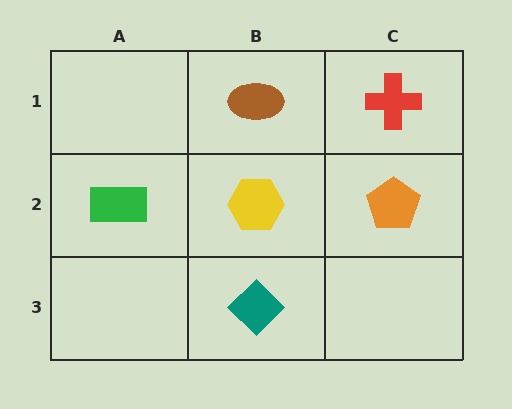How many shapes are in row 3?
1 shape.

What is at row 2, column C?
An orange pentagon.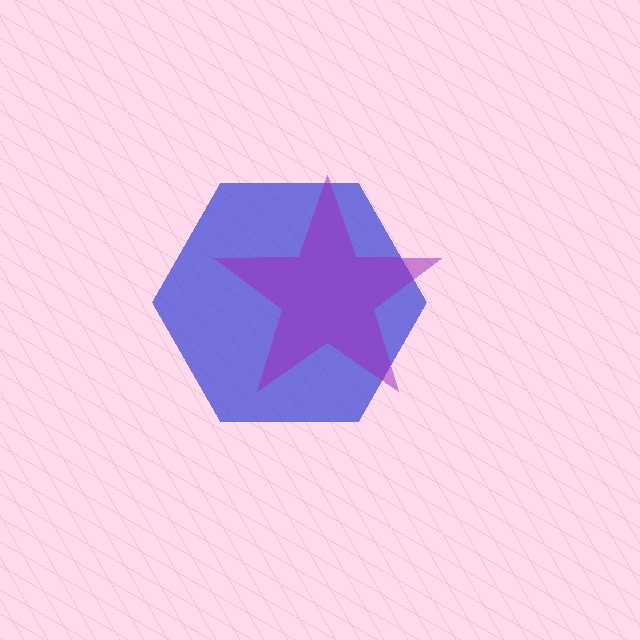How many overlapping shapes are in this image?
There are 2 overlapping shapes in the image.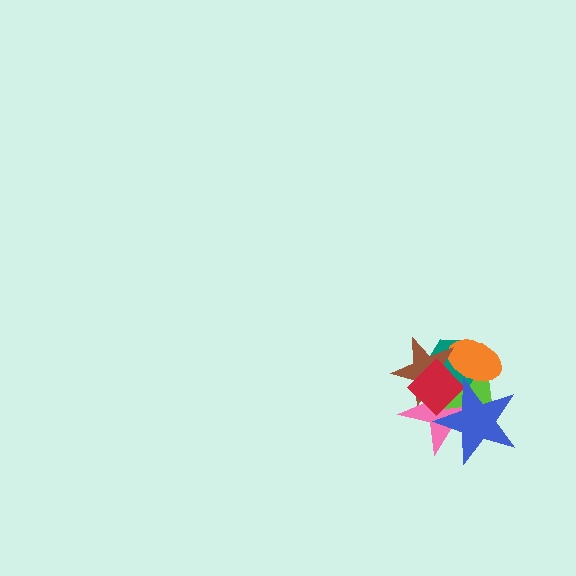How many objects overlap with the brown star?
6 objects overlap with the brown star.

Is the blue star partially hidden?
No, no other shape covers it.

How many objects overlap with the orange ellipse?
6 objects overlap with the orange ellipse.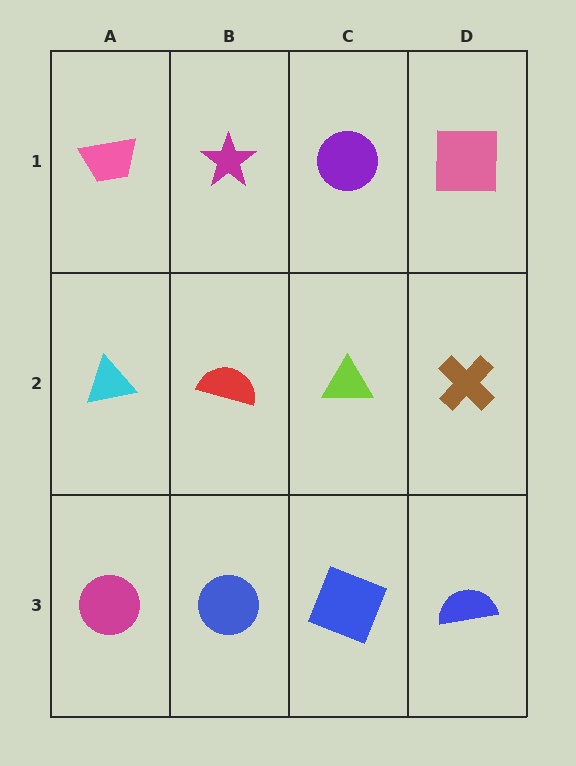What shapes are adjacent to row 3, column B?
A red semicircle (row 2, column B), a magenta circle (row 3, column A), a blue square (row 3, column C).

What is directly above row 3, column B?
A red semicircle.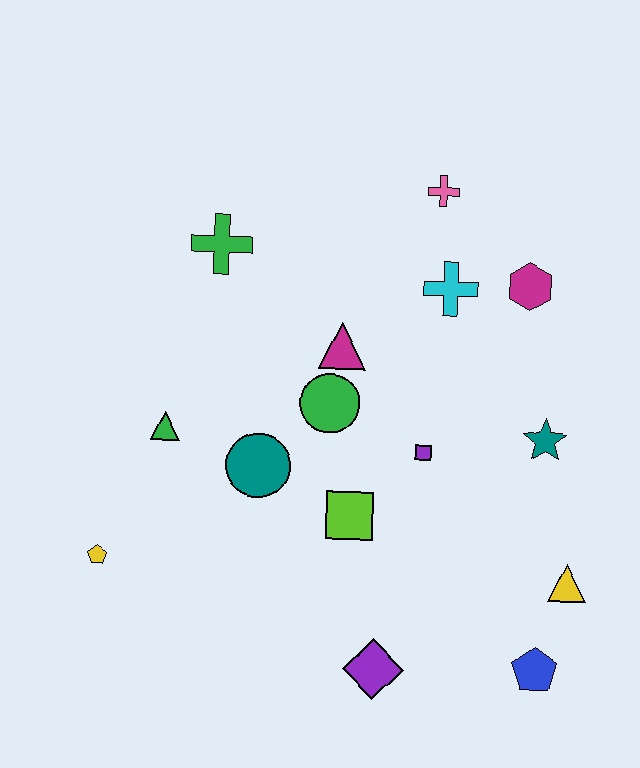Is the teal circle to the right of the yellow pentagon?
Yes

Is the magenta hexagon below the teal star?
No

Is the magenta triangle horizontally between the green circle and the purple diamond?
Yes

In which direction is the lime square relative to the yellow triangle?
The lime square is to the left of the yellow triangle.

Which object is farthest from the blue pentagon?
The green cross is farthest from the blue pentagon.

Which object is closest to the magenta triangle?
The green circle is closest to the magenta triangle.